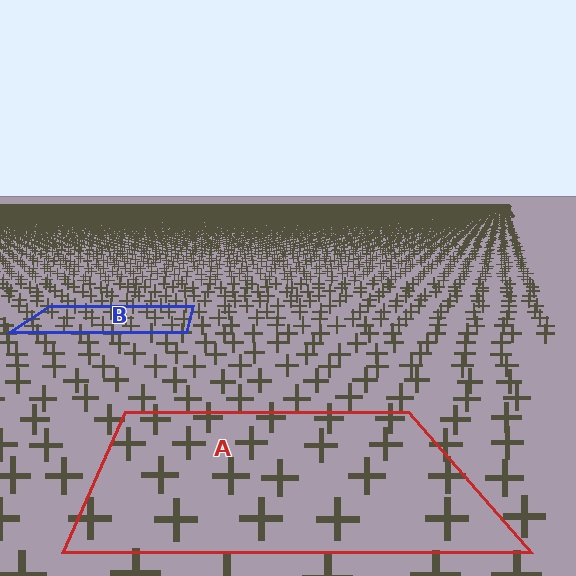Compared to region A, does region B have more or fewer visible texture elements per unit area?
Region B has more texture elements per unit area — they are packed more densely because it is farther away.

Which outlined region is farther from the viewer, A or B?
Region B is farther from the viewer — the texture elements inside it appear smaller and more densely packed.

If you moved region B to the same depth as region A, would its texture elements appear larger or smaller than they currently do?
They would appear larger. At a closer depth, the same texture elements are projected at a bigger on-screen size.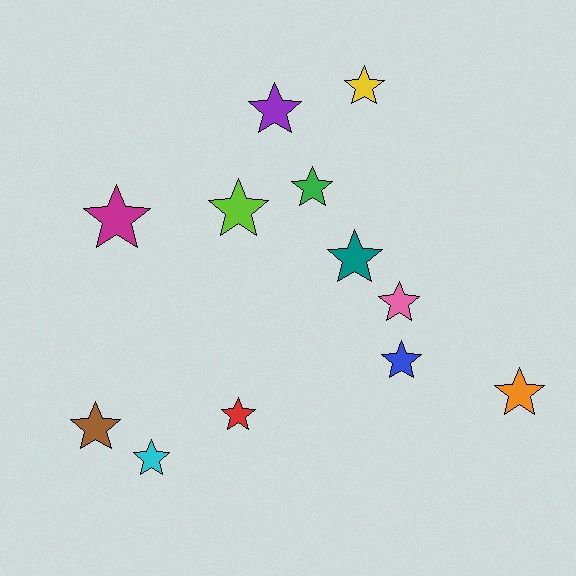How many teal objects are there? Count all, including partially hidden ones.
There is 1 teal object.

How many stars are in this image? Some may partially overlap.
There are 12 stars.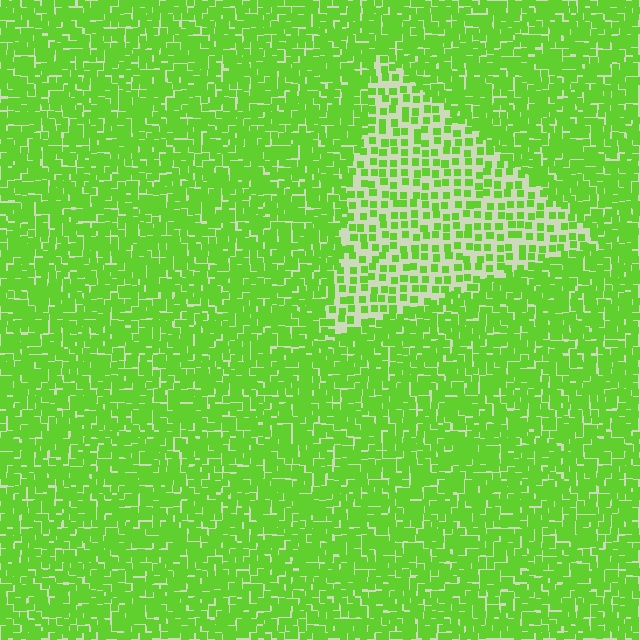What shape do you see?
I see a triangle.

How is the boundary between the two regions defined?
The boundary is defined by a change in element density (approximately 2.3x ratio). All elements are the same color, size, and shape.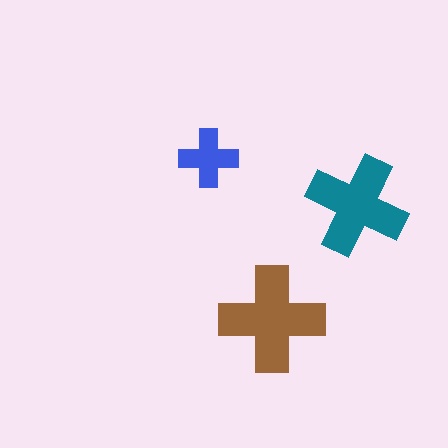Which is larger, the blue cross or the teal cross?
The teal one.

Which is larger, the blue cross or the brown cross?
The brown one.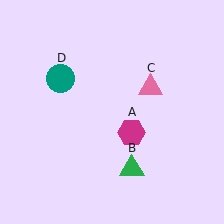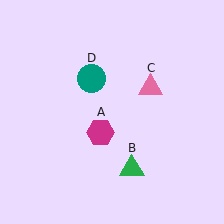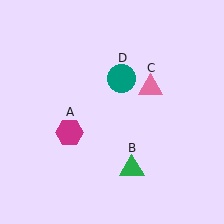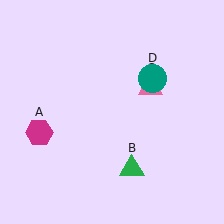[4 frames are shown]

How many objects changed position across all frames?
2 objects changed position: magenta hexagon (object A), teal circle (object D).